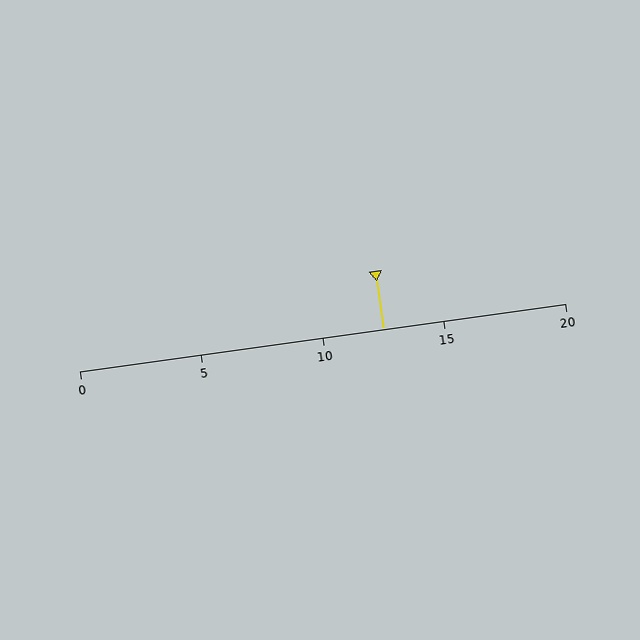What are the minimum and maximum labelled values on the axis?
The axis runs from 0 to 20.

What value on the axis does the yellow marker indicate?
The marker indicates approximately 12.5.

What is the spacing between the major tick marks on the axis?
The major ticks are spaced 5 apart.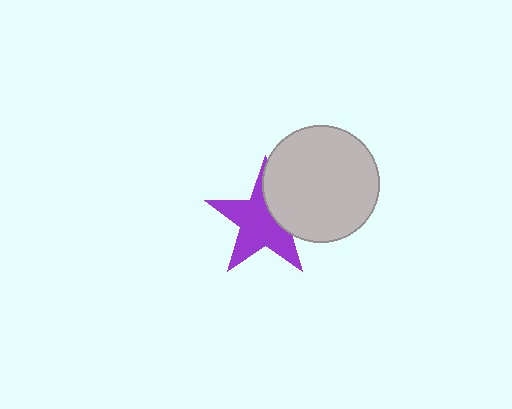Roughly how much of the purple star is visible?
Most of it is visible (roughly 69%).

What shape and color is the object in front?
The object in front is a light gray circle.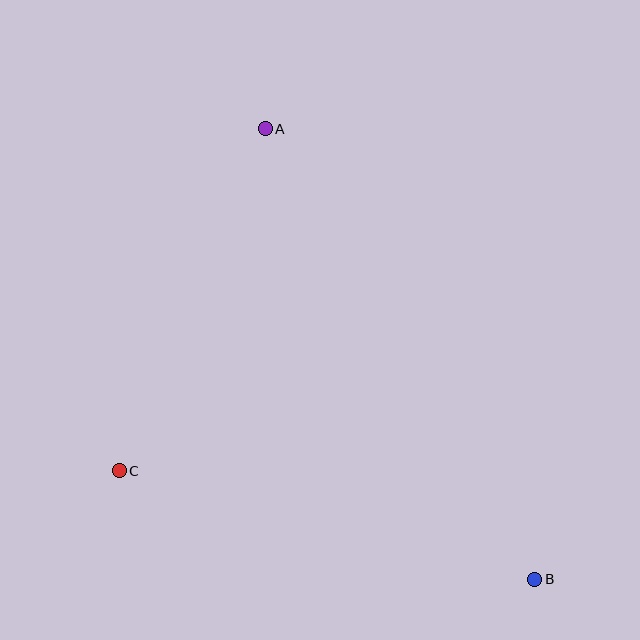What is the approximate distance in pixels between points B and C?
The distance between B and C is approximately 429 pixels.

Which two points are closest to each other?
Points A and C are closest to each other.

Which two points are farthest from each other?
Points A and B are farthest from each other.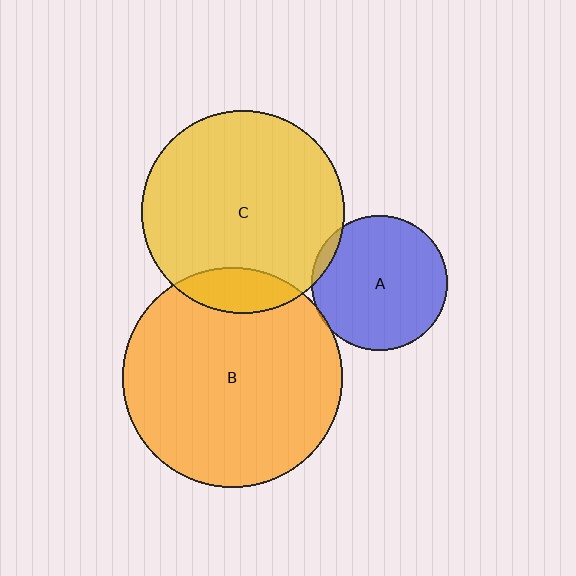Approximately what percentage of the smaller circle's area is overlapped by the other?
Approximately 5%.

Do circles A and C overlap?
Yes.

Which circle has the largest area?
Circle B (orange).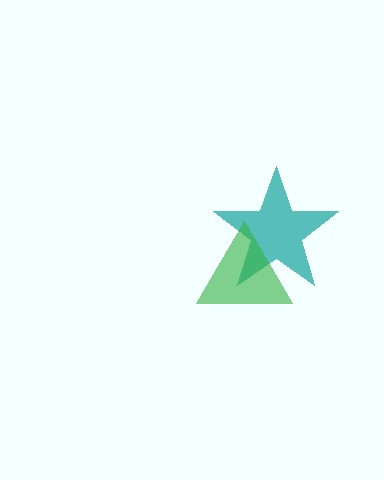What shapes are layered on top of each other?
The layered shapes are: a teal star, a green triangle.